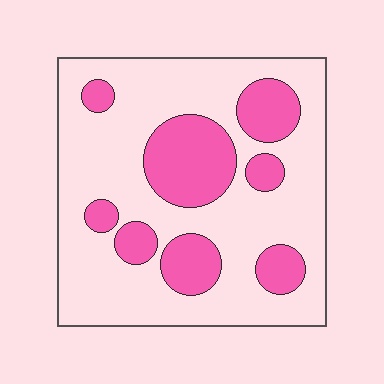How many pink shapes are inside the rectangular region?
8.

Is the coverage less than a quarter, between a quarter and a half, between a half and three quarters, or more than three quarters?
Between a quarter and a half.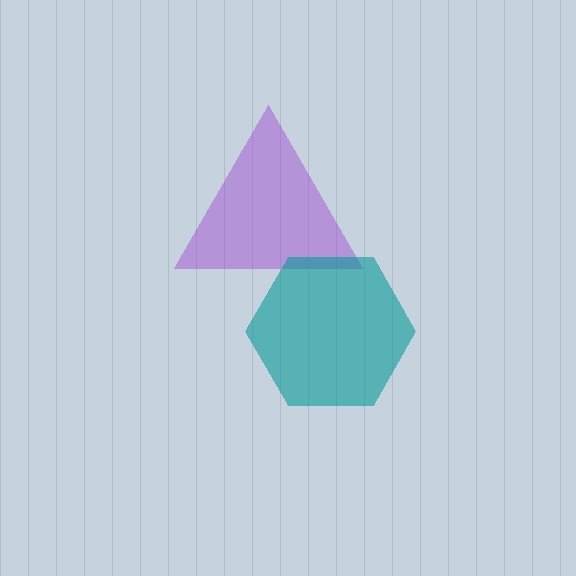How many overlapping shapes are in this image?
There are 2 overlapping shapes in the image.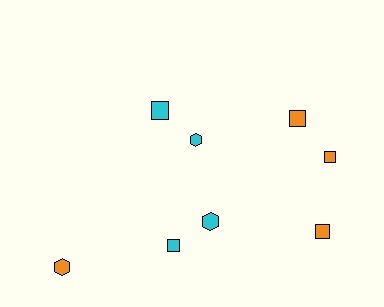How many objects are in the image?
There are 8 objects.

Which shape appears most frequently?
Square, with 5 objects.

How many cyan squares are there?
There are 2 cyan squares.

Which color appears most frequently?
Orange, with 4 objects.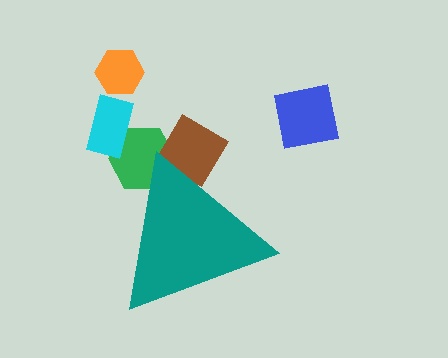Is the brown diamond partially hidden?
Yes, the brown diamond is partially hidden behind the teal triangle.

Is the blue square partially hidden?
No, the blue square is fully visible.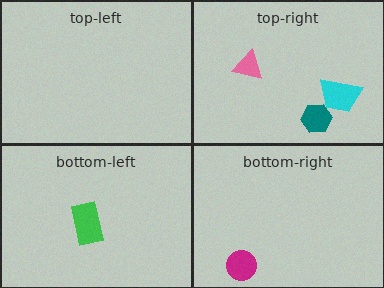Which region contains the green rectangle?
The bottom-left region.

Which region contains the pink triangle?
The top-right region.